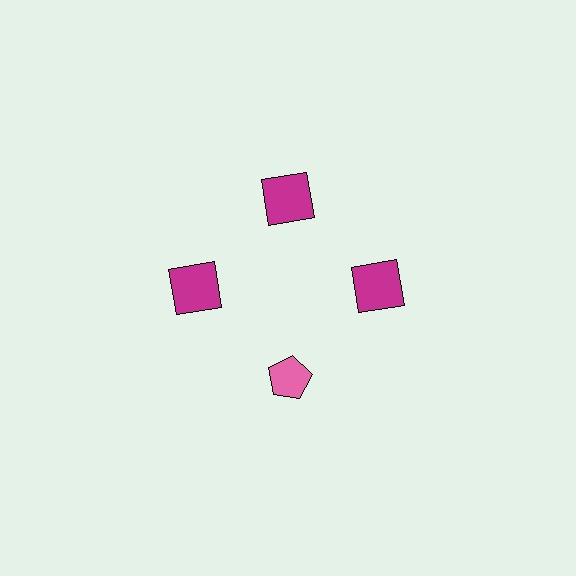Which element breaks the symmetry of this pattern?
The pink pentagon at roughly the 6 o'clock position breaks the symmetry. All other shapes are magenta squares.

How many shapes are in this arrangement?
There are 4 shapes arranged in a ring pattern.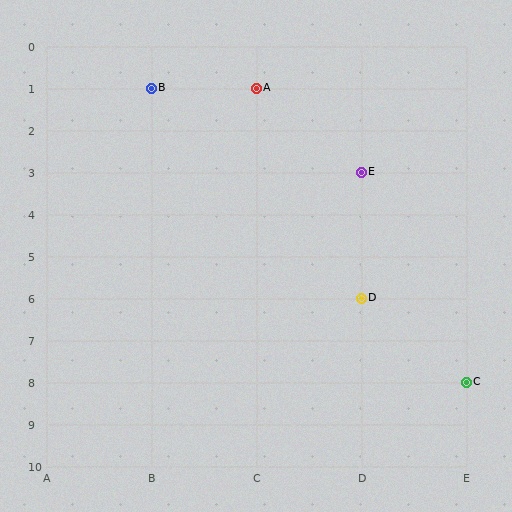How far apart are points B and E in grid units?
Points B and E are 2 columns and 2 rows apart (about 2.8 grid units diagonally).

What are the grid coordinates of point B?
Point B is at grid coordinates (B, 1).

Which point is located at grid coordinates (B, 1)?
Point B is at (B, 1).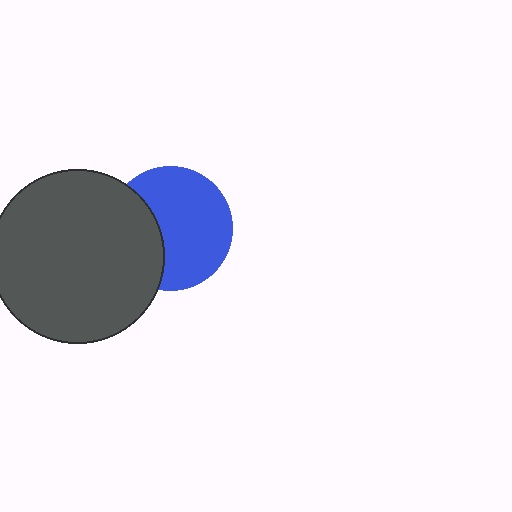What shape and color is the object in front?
The object in front is a dark gray circle.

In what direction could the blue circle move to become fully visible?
The blue circle could move right. That would shift it out from behind the dark gray circle entirely.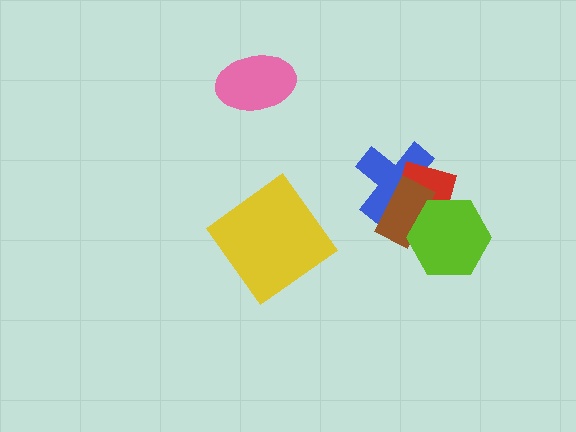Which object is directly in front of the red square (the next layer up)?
The brown rectangle is directly in front of the red square.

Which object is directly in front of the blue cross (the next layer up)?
The red square is directly in front of the blue cross.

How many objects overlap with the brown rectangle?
3 objects overlap with the brown rectangle.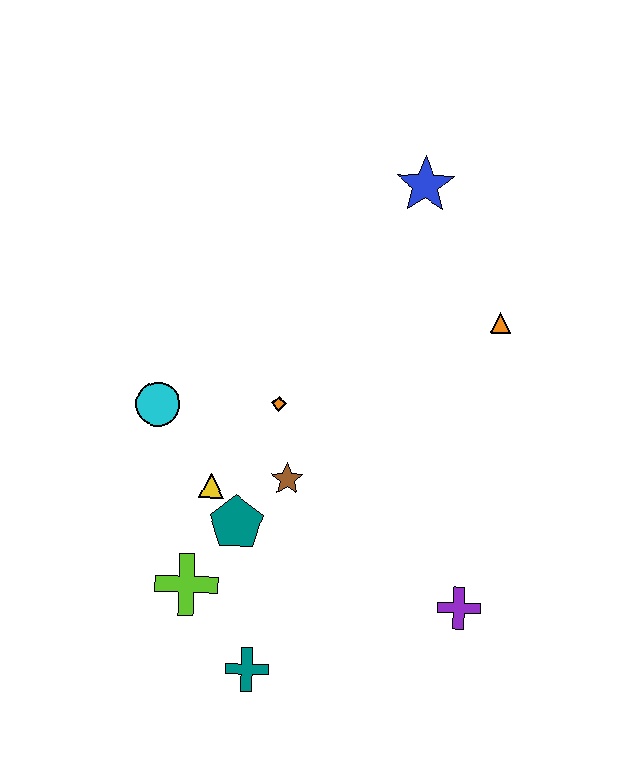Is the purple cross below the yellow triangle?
Yes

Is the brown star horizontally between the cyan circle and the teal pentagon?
No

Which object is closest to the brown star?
The teal pentagon is closest to the brown star.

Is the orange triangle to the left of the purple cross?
No